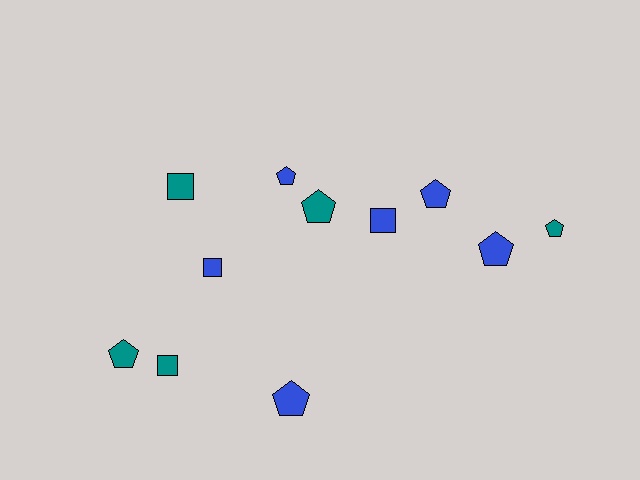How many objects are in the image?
There are 11 objects.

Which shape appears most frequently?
Pentagon, with 7 objects.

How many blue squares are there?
There are 2 blue squares.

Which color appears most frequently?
Blue, with 6 objects.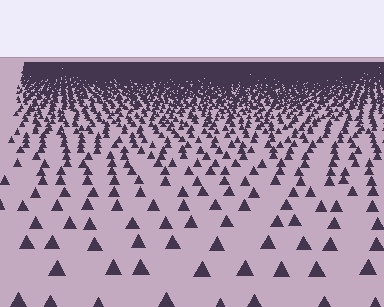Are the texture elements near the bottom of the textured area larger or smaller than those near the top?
Larger. Near the bottom, elements are closer to the viewer and appear at a bigger on-screen size.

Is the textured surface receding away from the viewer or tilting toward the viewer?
The surface is receding away from the viewer. Texture elements get smaller and denser toward the top.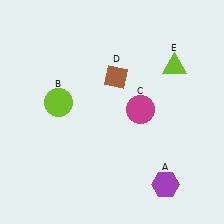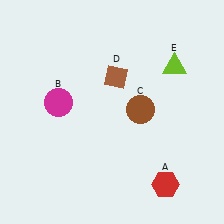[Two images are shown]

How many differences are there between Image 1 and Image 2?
There are 3 differences between the two images.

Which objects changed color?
A changed from purple to red. B changed from lime to magenta. C changed from magenta to brown.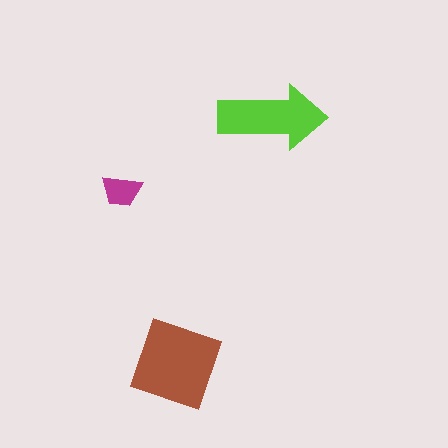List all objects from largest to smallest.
The brown square, the lime arrow, the magenta trapezoid.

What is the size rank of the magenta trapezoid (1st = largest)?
3rd.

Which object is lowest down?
The brown square is bottommost.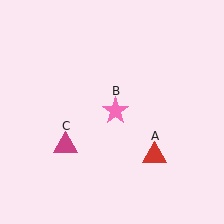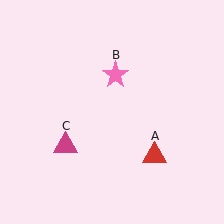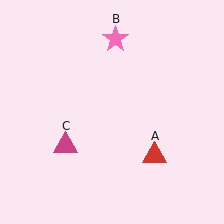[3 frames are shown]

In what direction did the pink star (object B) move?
The pink star (object B) moved up.